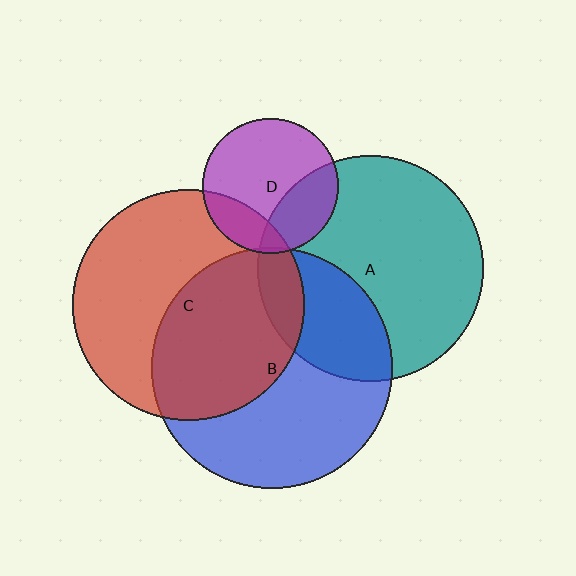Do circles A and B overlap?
Yes.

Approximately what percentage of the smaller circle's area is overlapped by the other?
Approximately 30%.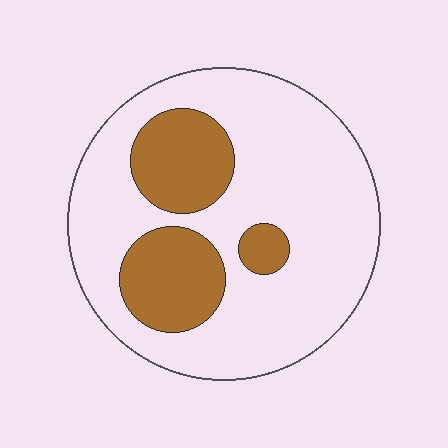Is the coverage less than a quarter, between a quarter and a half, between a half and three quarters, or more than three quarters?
Between a quarter and a half.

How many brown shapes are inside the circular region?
3.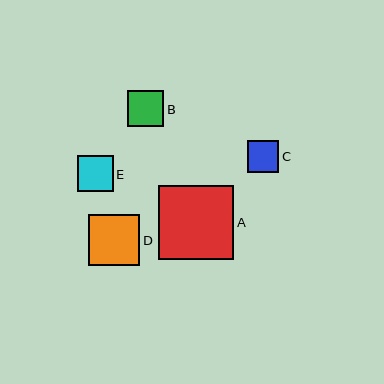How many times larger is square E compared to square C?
Square E is approximately 1.1 times the size of square C.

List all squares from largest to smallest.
From largest to smallest: A, D, B, E, C.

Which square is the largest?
Square A is the largest with a size of approximately 75 pixels.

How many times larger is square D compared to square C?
Square D is approximately 1.6 times the size of square C.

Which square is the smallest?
Square C is the smallest with a size of approximately 32 pixels.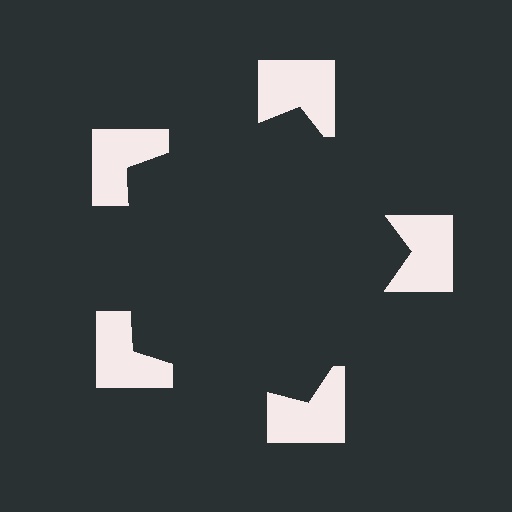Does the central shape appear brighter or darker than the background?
It typically appears slightly darker than the background, even though no actual brightness change is drawn.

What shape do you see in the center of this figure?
An illusory pentagon — its edges are inferred from the aligned wedge cuts in the notched squares, not physically drawn.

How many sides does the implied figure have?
5 sides.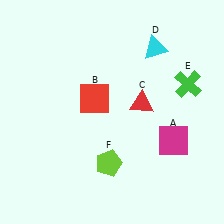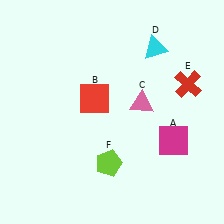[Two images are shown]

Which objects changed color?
C changed from red to pink. E changed from green to red.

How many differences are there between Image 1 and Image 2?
There are 2 differences between the two images.